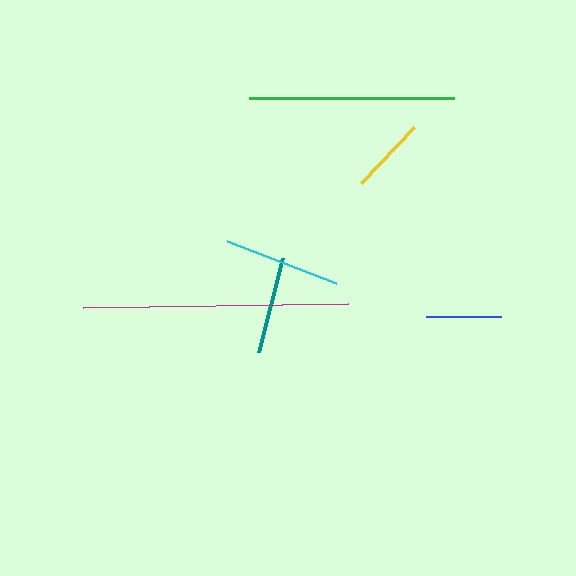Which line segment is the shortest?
The blue line is the shortest at approximately 75 pixels.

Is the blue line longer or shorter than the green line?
The green line is longer than the blue line.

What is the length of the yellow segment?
The yellow segment is approximately 77 pixels long.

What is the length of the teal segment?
The teal segment is approximately 97 pixels long.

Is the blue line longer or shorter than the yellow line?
The yellow line is longer than the blue line.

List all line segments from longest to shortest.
From longest to shortest: magenta, green, cyan, teal, yellow, blue.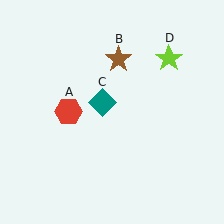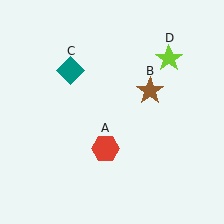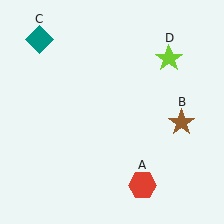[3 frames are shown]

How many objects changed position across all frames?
3 objects changed position: red hexagon (object A), brown star (object B), teal diamond (object C).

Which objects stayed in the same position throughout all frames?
Lime star (object D) remained stationary.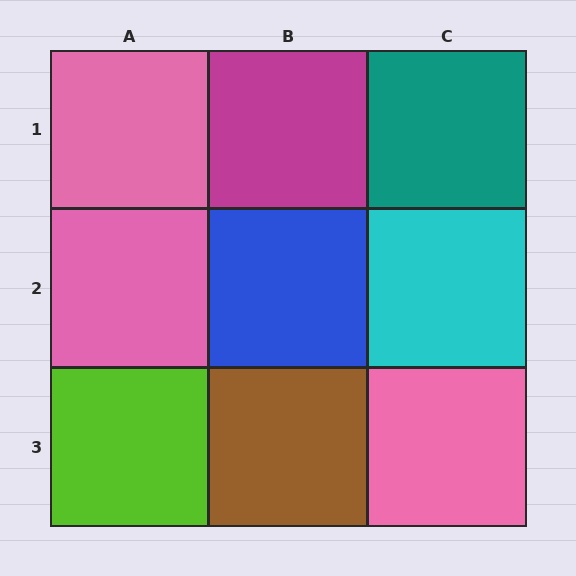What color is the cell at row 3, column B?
Brown.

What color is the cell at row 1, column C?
Teal.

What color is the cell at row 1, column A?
Pink.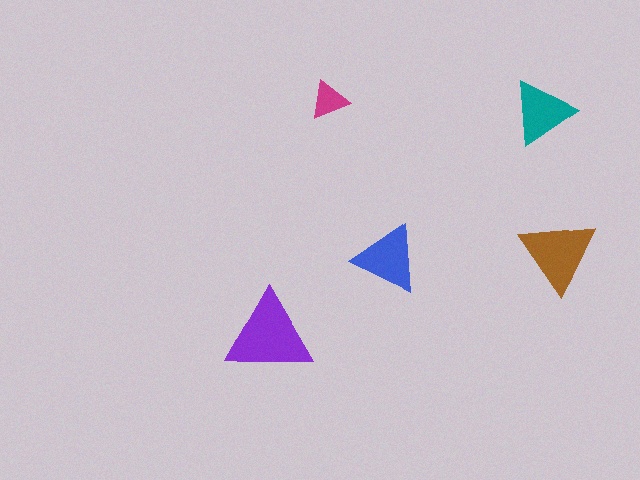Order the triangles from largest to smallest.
the purple one, the brown one, the blue one, the teal one, the magenta one.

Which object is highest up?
The magenta triangle is topmost.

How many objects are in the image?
There are 5 objects in the image.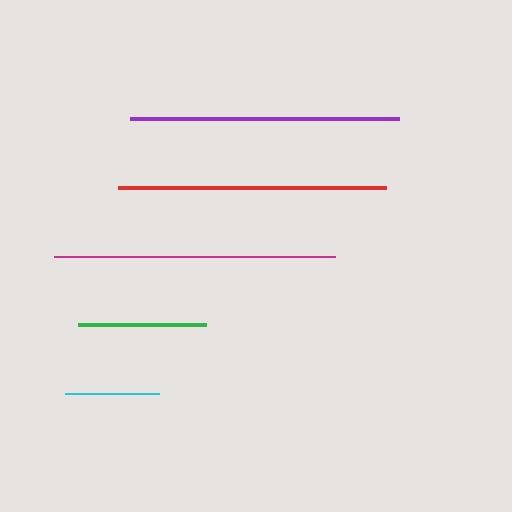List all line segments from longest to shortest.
From longest to shortest: magenta, purple, red, green, cyan.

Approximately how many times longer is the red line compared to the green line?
The red line is approximately 2.1 times the length of the green line.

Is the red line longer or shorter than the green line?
The red line is longer than the green line.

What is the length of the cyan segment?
The cyan segment is approximately 94 pixels long.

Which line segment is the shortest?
The cyan line is the shortest at approximately 94 pixels.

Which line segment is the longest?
The magenta line is the longest at approximately 281 pixels.